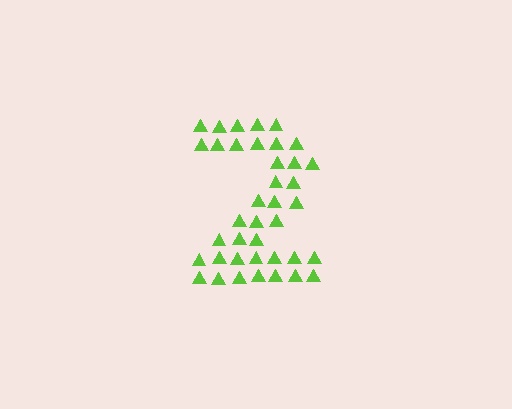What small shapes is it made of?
It is made of small triangles.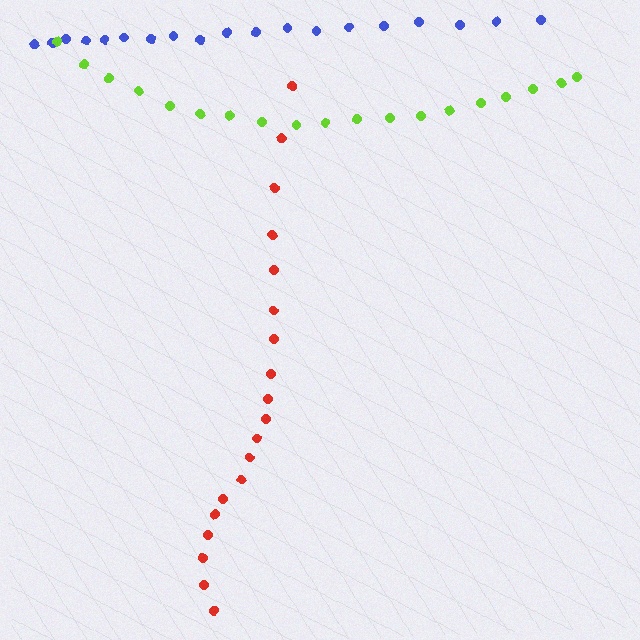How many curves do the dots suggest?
There are 3 distinct paths.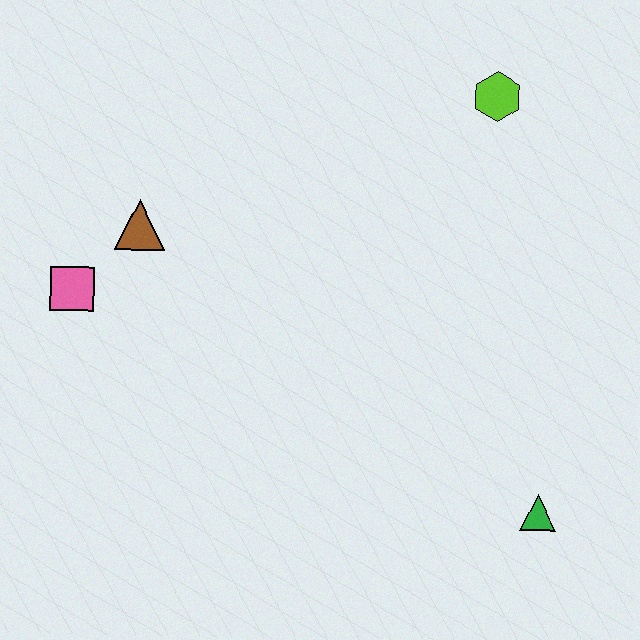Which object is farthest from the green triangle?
The pink square is farthest from the green triangle.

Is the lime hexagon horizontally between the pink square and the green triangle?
Yes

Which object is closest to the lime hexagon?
The brown triangle is closest to the lime hexagon.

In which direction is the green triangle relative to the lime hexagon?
The green triangle is below the lime hexagon.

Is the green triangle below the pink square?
Yes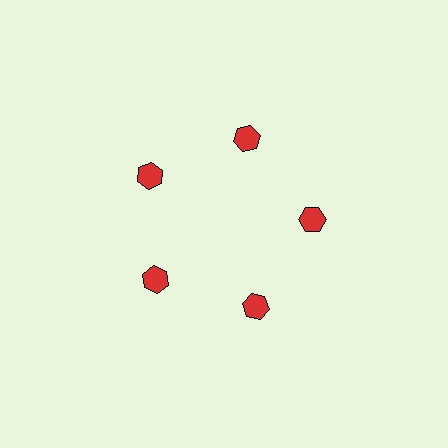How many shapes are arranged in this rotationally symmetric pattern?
There are 5 shapes, arranged in 5 groups of 1.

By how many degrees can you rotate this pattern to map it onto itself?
The pattern maps onto itself every 72 degrees of rotation.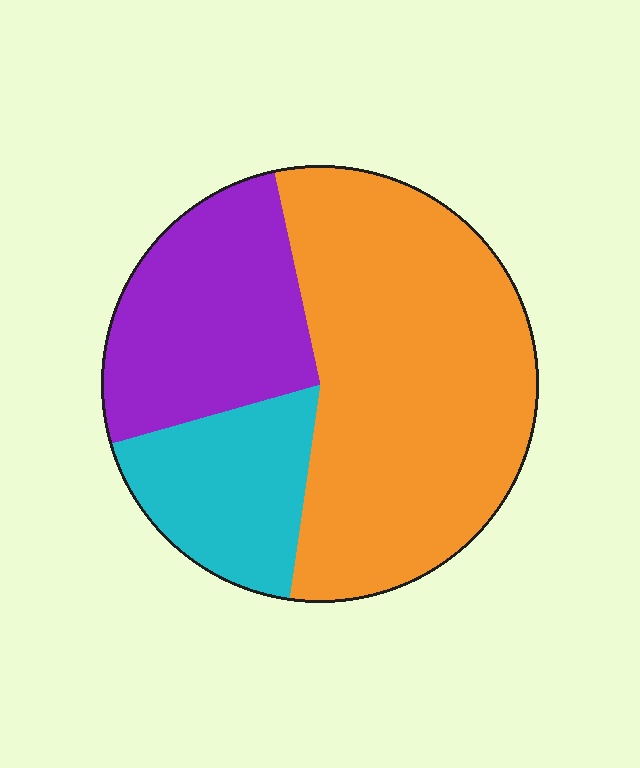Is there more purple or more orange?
Orange.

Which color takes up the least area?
Cyan, at roughly 20%.